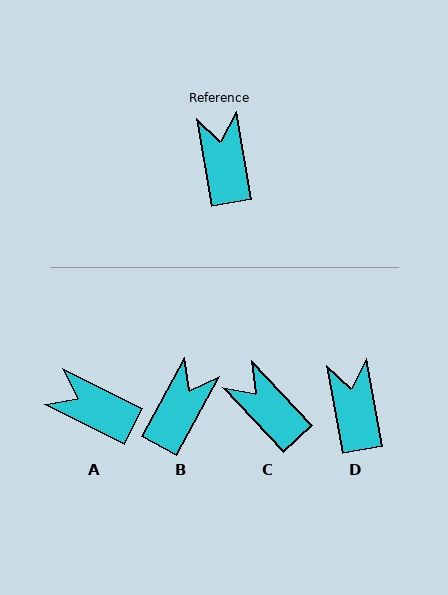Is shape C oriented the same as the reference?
No, it is off by about 33 degrees.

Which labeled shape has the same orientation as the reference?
D.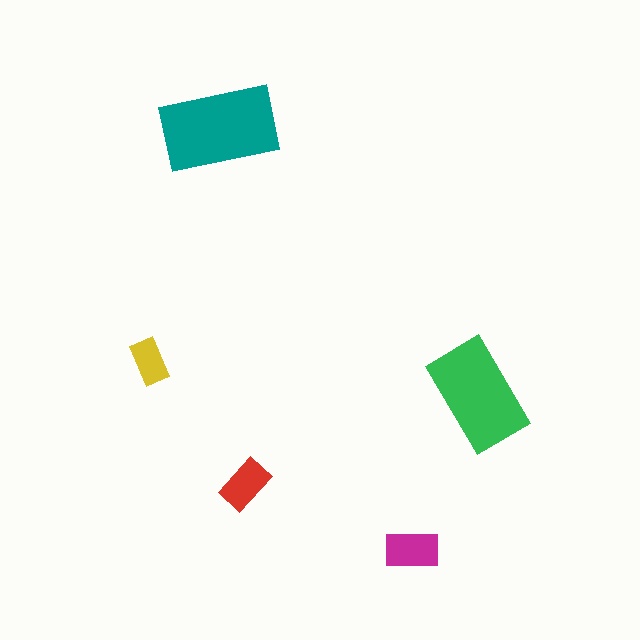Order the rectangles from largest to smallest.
the teal one, the green one, the magenta one, the red one, the yellow one.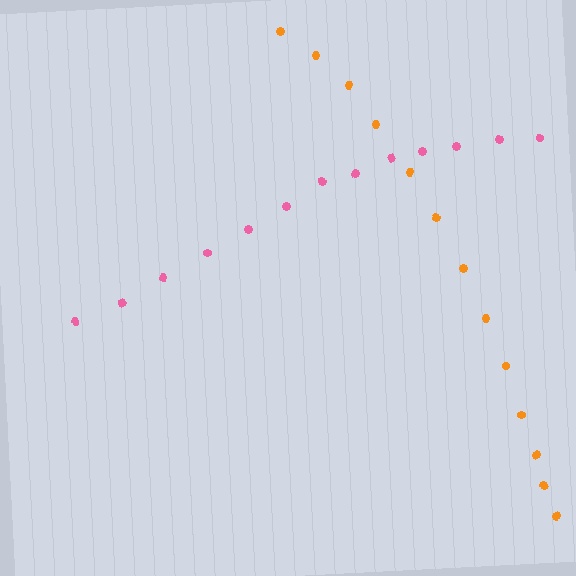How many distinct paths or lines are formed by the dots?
There are 2 distinct paths.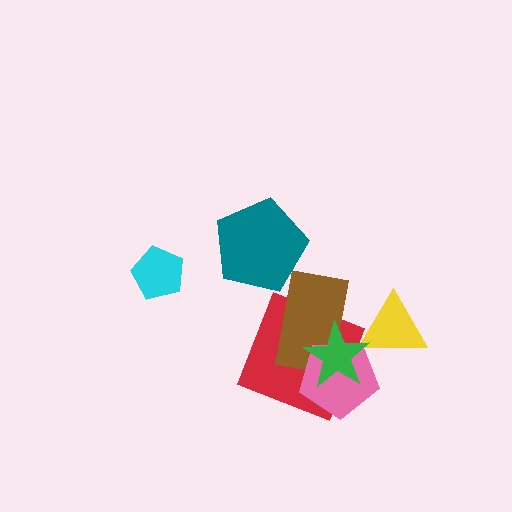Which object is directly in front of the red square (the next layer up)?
The brown rectangle is directly in front of the red square.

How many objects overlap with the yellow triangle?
1 object overlaps with the yellow triangle.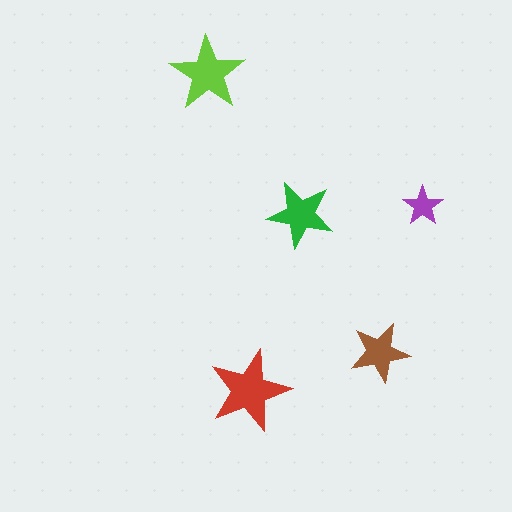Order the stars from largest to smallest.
the red one, the lime one, the green one, the brown one, the purple one.